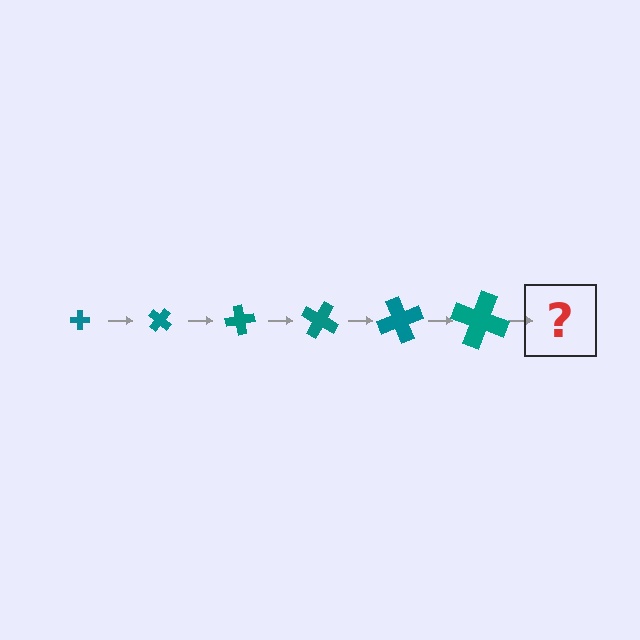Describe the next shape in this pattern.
It should be a cross, larger than the previous one and rotated 240 degrees from the start.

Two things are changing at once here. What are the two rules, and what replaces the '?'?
The two rules are that the cross grows larger each step and it rotates 40 degrees each step. The '?' should be a cross, larger than the previous one and rotated 240 degrees from the start.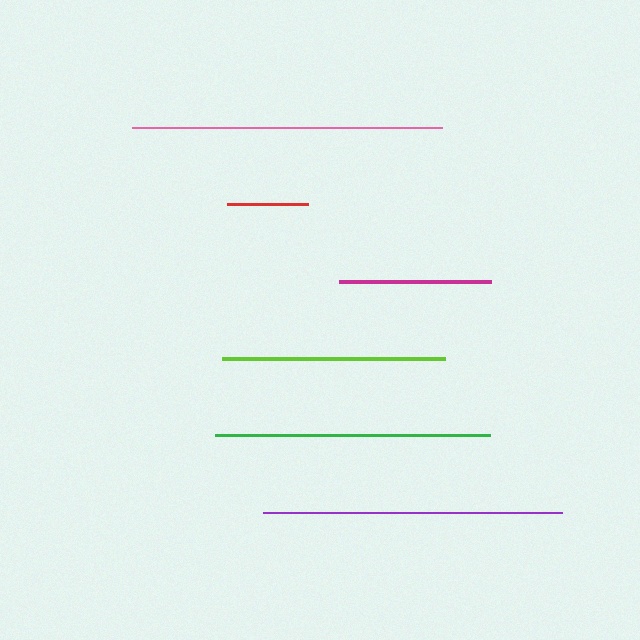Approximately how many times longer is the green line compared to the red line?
The green line is approximately 3.4 times the length of the red line.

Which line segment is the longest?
The pink line is the longest at approximately 311 pixels.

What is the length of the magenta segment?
The magenta segment is approximately 152 pixels long.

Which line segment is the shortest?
The red line is the shortest at approximately 81 pixels.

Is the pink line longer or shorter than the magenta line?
The pink line is longer than the magenta line.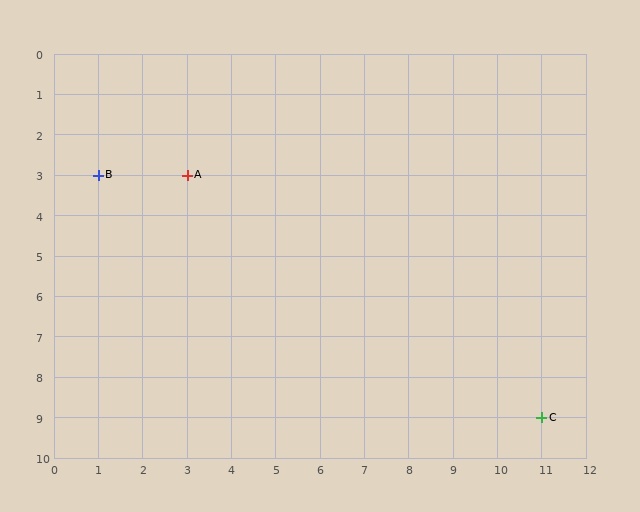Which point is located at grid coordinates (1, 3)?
Point B is at (1, 3).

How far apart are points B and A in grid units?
Points B and A are 2 columns apart.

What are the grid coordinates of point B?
Point B is at grid coordinates (1, 3).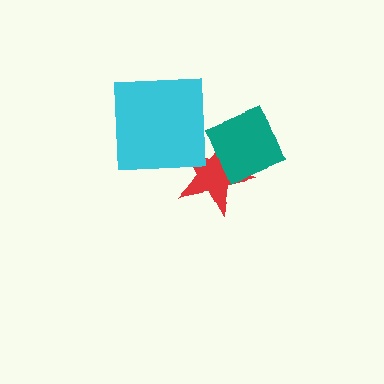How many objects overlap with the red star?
2 objects overlap with the red star.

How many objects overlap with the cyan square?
1 object overlaps with the cyan square.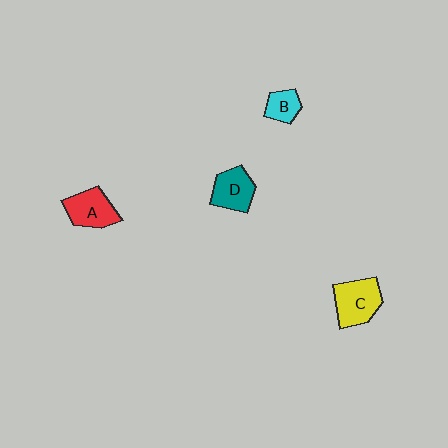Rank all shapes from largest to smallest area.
From largest to smallest: C (yellow), A (red), D (teal), B (cyan).